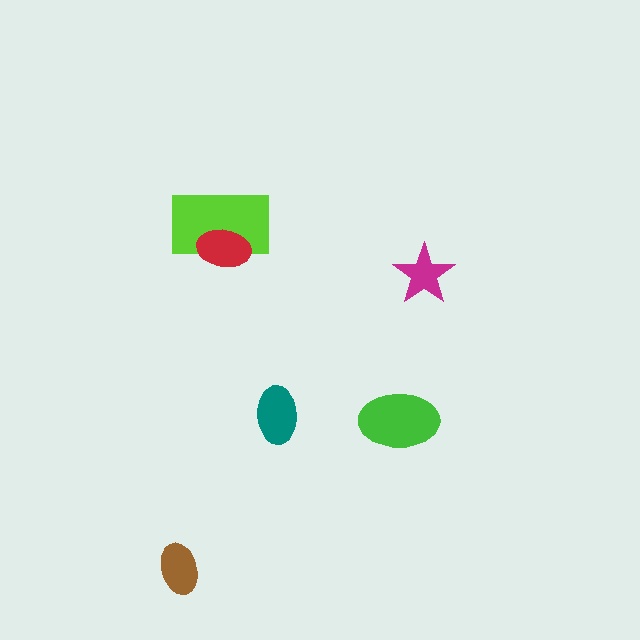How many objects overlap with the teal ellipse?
0 objects overlap with the teal ellipse.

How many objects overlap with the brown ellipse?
0 objects overlap with the brown ellipse.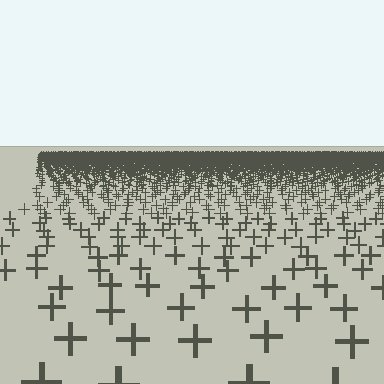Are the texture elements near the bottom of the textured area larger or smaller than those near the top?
Larger. Near the bottom, elements are closer to the viewer and appear at a bigger on-screen size.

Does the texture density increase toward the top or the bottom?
Density increases toward the top.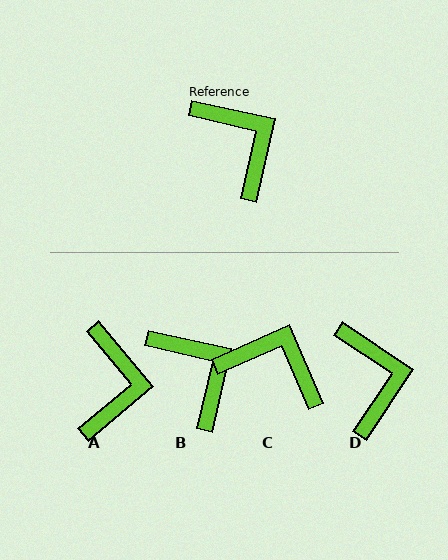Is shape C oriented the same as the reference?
No, it is off by about 36 degrees.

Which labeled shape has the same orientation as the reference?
B.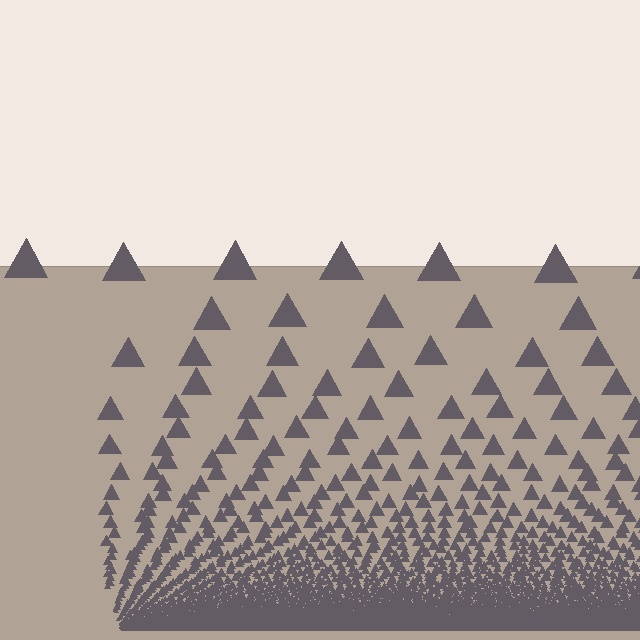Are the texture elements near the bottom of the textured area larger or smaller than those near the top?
Smaller. The gradient is inverted — elements near the bottom are smaller and denser.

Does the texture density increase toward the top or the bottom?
Density increases toward the bottom.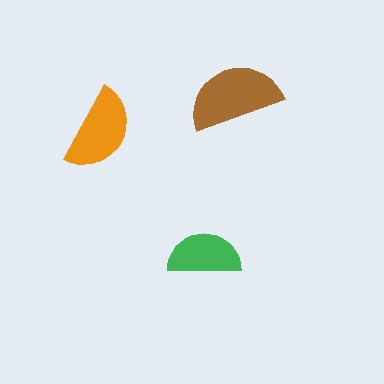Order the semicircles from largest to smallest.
the brown one, the orange one, the green one.